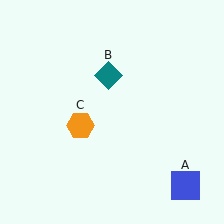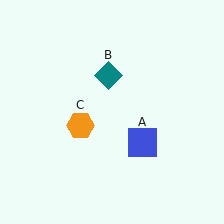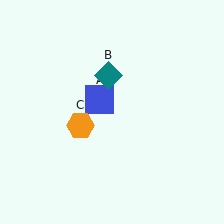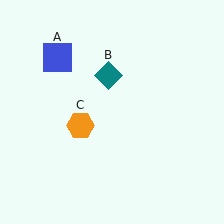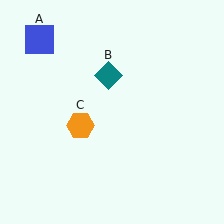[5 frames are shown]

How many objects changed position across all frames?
1 object changed position: blue square (object A).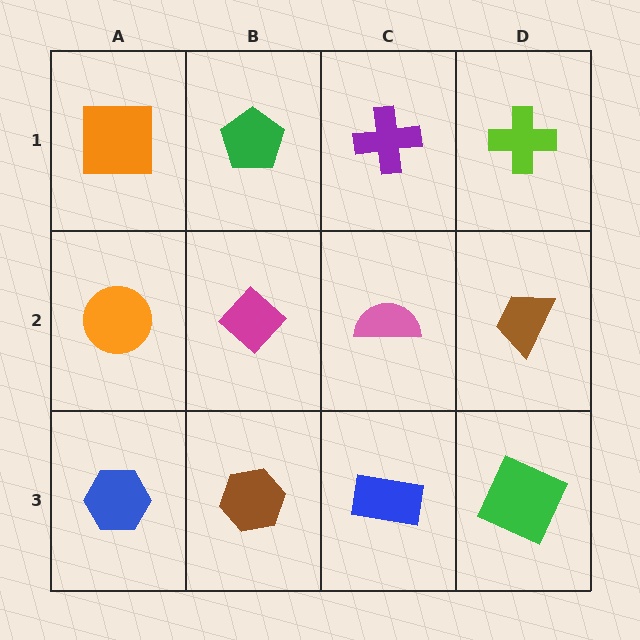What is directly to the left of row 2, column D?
A pink semicircle.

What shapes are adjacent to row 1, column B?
A magenta diamond (row 2, column B), an orange square (row 1, column A), a purple cross (row 1, column C).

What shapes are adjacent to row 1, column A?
An orange circle (row 2, column A), a green pentagon (row 1, column B).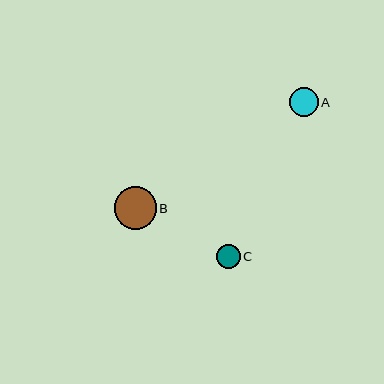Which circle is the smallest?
Circle C is the smallest with a size of approximately 24 pixels.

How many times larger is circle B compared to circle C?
Circle B is approximately 1.8 times the size of circle C.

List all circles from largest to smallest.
From largest to smallest: B, A, C.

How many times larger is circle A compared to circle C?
Circle A is approximately 1.2 times the size of circle C.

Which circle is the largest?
Circle B is the largest with a size of approximately 42 pixels.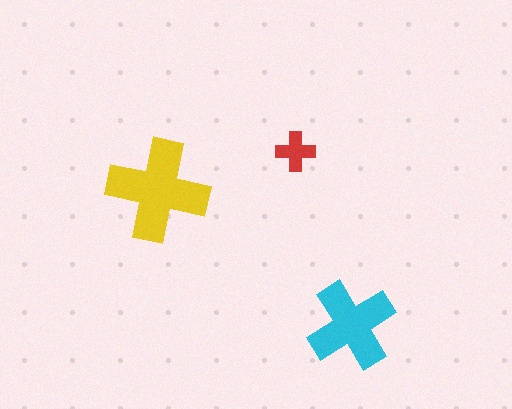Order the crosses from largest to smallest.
the yellow one, the cyan one, the red one.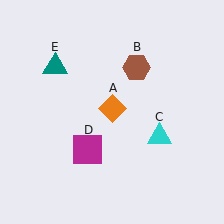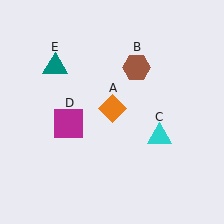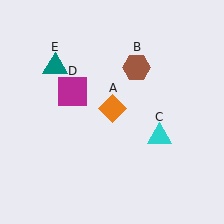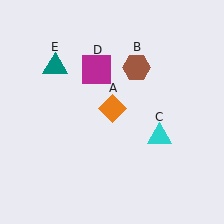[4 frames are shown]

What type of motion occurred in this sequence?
The magenta square (object D) rotated clockwise around the center of the scene.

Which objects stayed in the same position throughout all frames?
Orange diamond (object A) and brown hexagon (object B) and cyan triangle (object C) and teal triangle (object E) remained stationary.